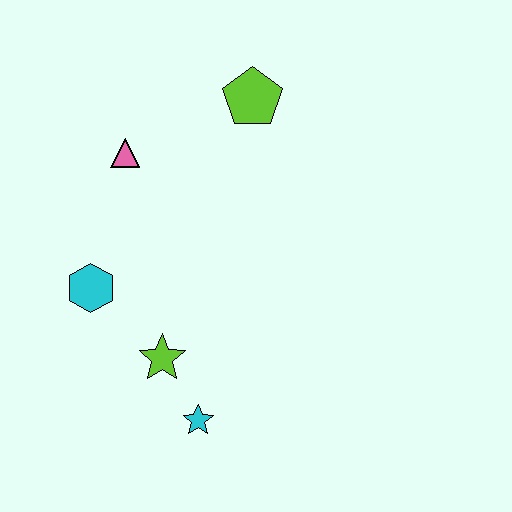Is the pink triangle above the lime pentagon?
No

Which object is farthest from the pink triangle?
The cyan star is farthest from the pink triangle.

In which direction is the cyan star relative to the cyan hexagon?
The cyan star is below the cyan hexagon.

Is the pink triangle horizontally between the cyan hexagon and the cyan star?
Yes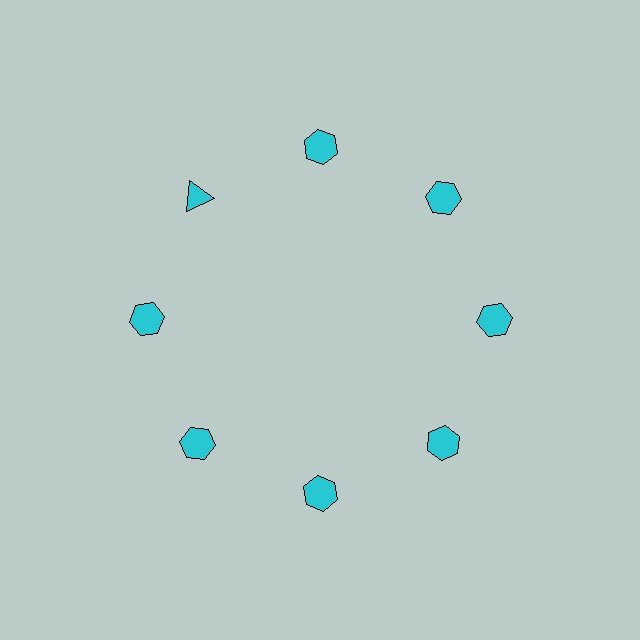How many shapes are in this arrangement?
There are 8 shapes arranged in a ring pattern.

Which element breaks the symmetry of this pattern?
The cyan triangle at roughly the 10 o'clock position breaks the symmetry. All other shapes are cyan hexagons.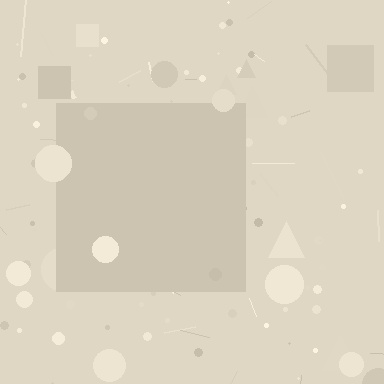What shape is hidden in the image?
A square is hidden in the image.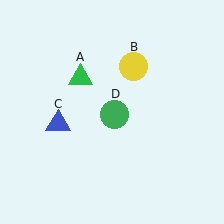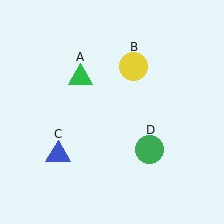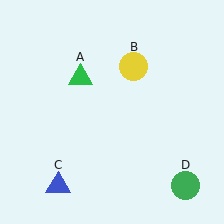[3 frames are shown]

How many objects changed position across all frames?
2 objects changed position: blue triangle (object C), green circle (object D).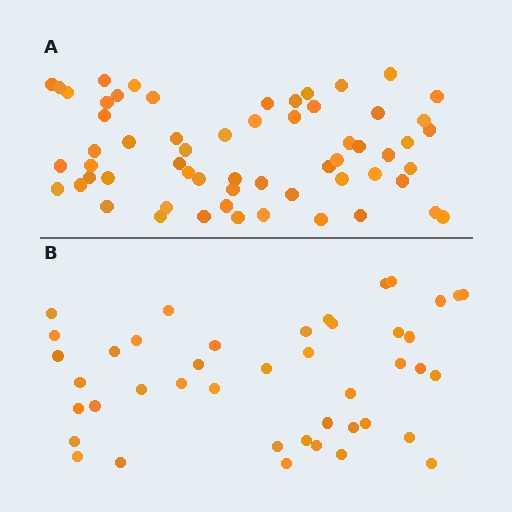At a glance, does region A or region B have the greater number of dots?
Region A (the top region) has more dots.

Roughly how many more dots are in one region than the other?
Region A has approximately 15 more dots than region B.